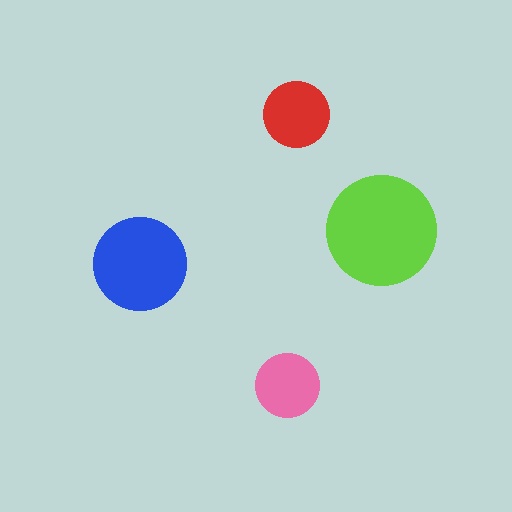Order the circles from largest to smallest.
the lime one, the blue one, the red one, the pink one.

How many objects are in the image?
There are 4 objects in the image.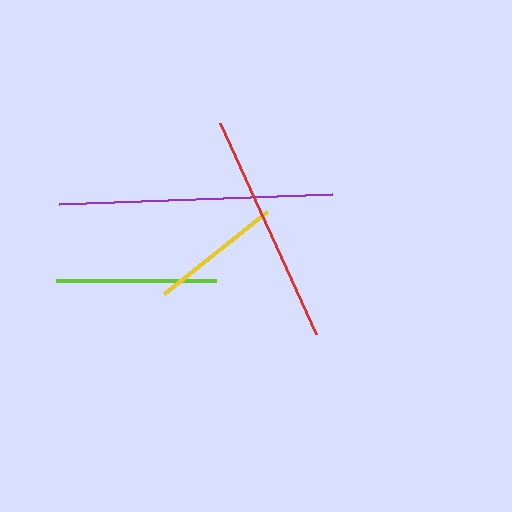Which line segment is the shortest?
The yellow line is the shortest at approximately 132 pixels.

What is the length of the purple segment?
The purple segment is approximately 273 pixels long.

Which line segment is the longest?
The purple line is the longest at approximately 273 pixels.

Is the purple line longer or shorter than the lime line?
The purple line is longer than the lime line.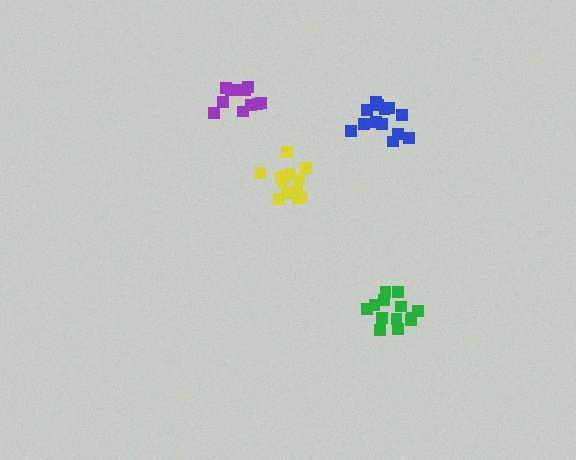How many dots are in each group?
Group 1: 13 dots, Group 2: 12 dots, Group 3: 13 dots, Group 4: 11 dots (49 total).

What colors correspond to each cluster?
The clusters are colored: green, yellow, blue, purple.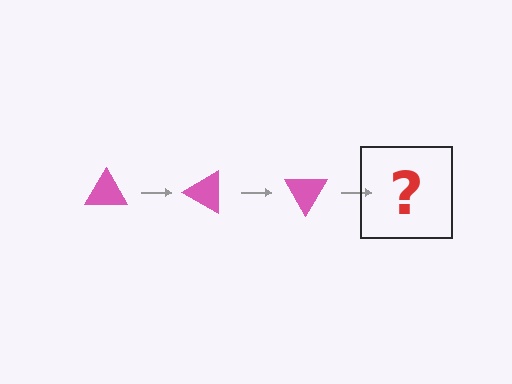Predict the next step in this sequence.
The next step is a pink triangle rotated 90 degrees.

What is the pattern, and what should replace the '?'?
The pattern is that the triangle rotates 30 degrees each step. The '?' should be a pink triangle rotated 90 degrees.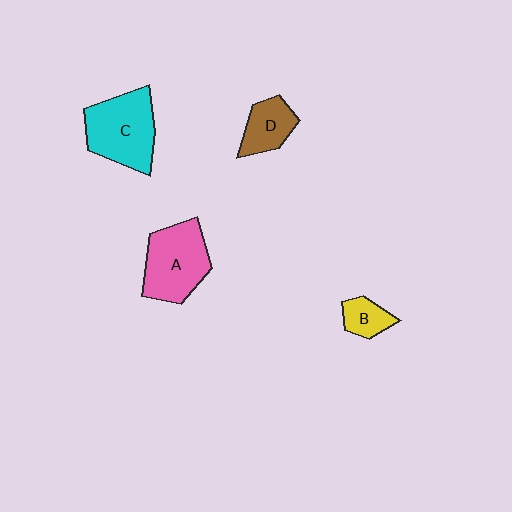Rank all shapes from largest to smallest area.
From largest to smallest: C (cyan), A (pink), D (brown), B (yellow).